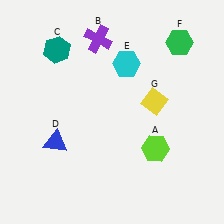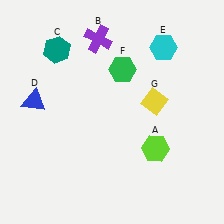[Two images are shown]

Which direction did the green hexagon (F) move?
The green hexagon (F) moved left.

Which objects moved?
The objects that moved are: the blue triangle (D), the cyan hexagon (E), the green hexagon (F).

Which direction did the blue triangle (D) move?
The blue triangle (D) moved up.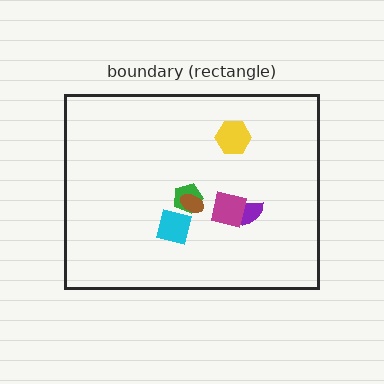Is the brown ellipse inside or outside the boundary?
Inside.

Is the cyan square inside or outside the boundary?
Inside.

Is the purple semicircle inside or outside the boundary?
Inside.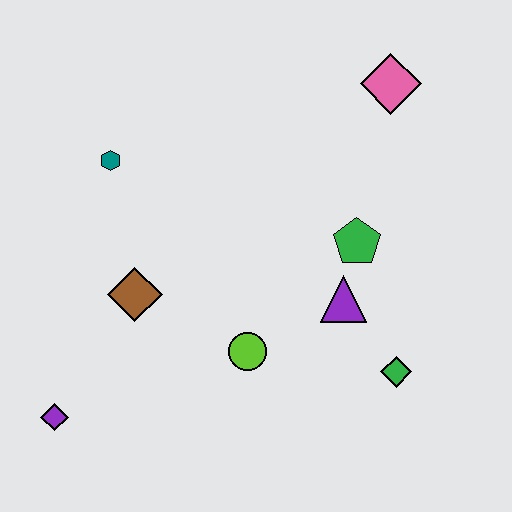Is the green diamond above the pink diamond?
No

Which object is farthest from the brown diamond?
The pink diamond is farthest from the brown diamond.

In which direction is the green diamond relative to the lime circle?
The green diamond is to the right of the lime circle.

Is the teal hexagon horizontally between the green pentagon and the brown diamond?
No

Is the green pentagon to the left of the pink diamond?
Yes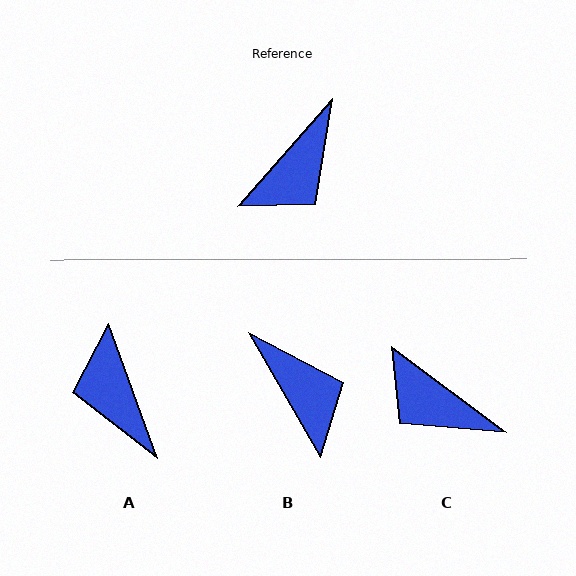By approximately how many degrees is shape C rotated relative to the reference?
Approximately 85 degrees clockwise.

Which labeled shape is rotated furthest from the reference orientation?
A, about 119 degrees away.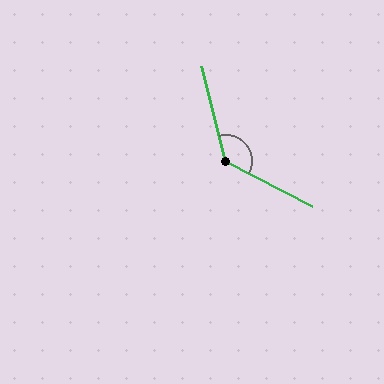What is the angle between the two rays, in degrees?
Approximately 132 degrees.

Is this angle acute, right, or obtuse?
It is obtuse.